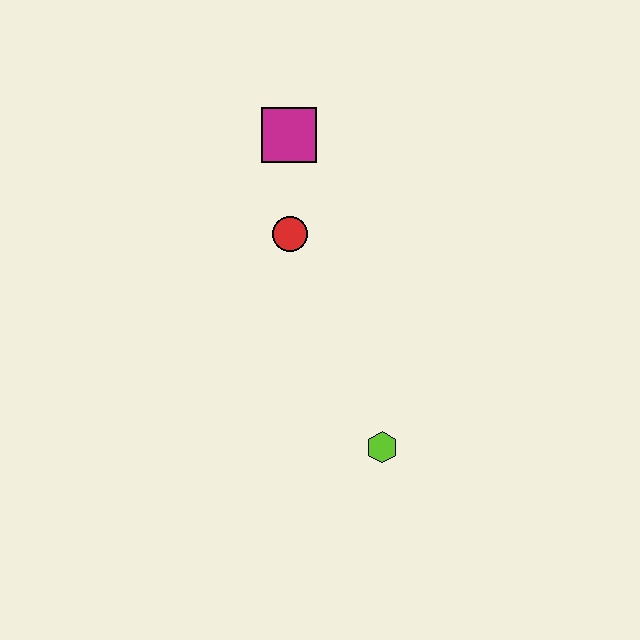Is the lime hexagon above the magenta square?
No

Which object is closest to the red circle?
The magenta square is closest to the red circle.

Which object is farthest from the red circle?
The lime hexagon is farthest from the red circle.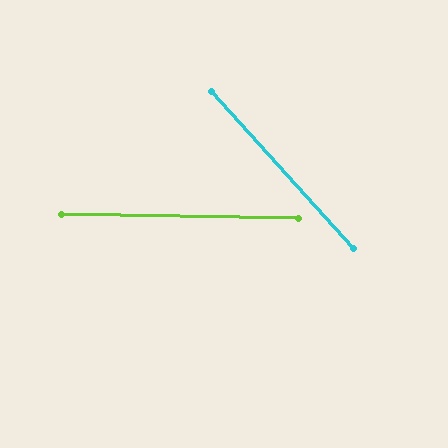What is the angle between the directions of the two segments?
Approximately 47 degrees.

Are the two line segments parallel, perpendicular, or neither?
Neither parallel nor perpendicular — they differ by about 47°.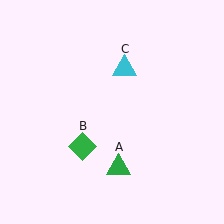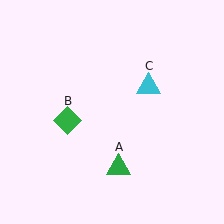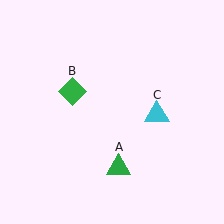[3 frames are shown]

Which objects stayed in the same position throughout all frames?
Green triangle (object A) remained stationary.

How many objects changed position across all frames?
2 objects changed position: green diamond (object B), cyan triangle (object C).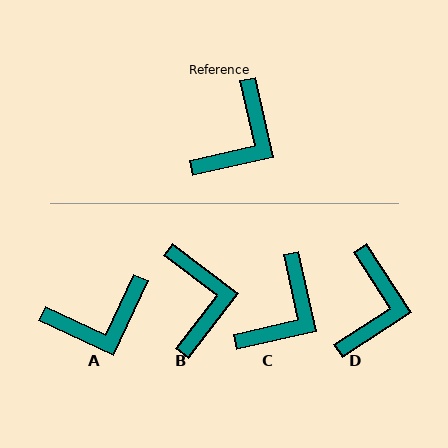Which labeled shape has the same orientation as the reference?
C.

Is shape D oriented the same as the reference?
No, it is off by about 20 degrees.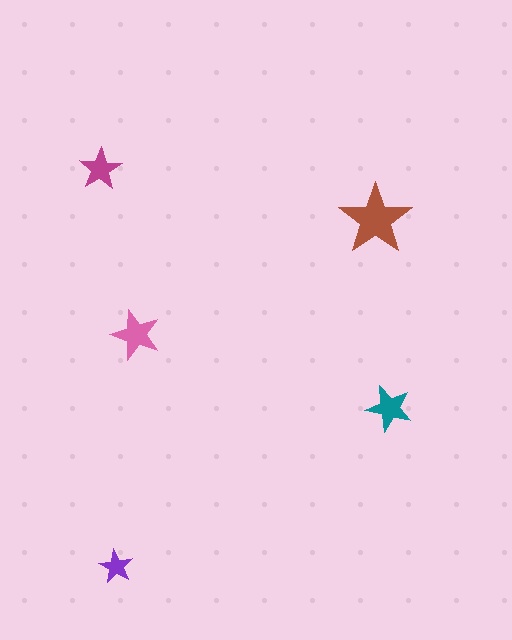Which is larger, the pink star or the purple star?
The pink one.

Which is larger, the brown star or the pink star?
The brown one.